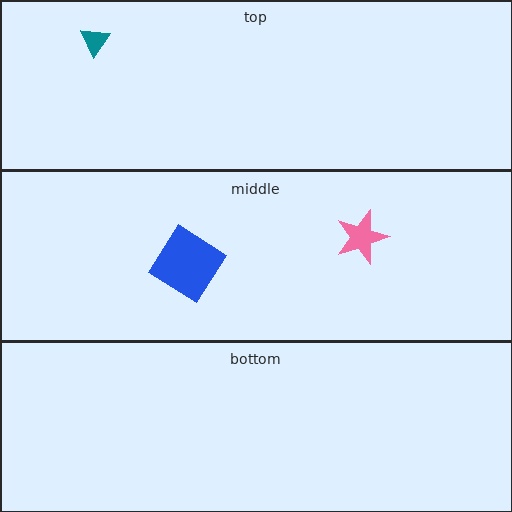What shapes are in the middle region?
The blue diamond, the pink star.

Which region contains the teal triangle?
The top region.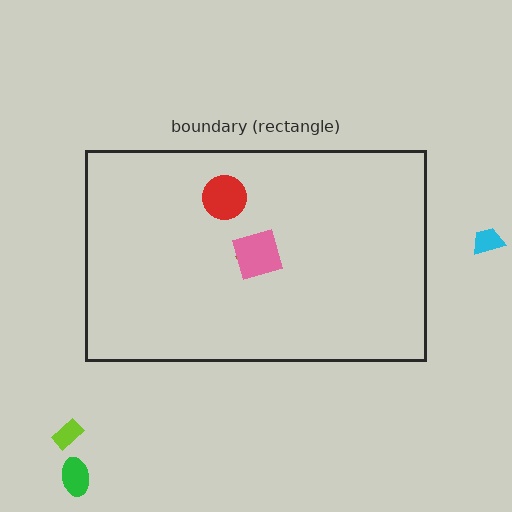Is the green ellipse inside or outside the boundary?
Outside.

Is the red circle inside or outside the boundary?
Inside.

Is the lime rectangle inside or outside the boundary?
Outside.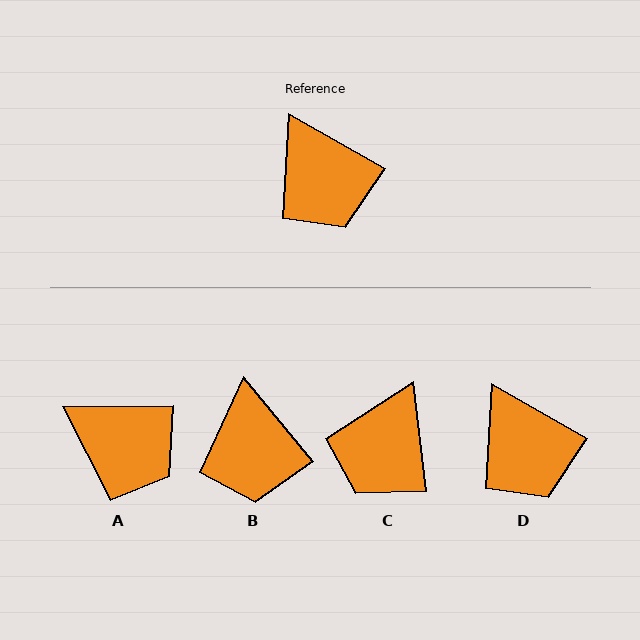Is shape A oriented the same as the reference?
No, it is off by about 30 degrees.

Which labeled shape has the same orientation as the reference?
D.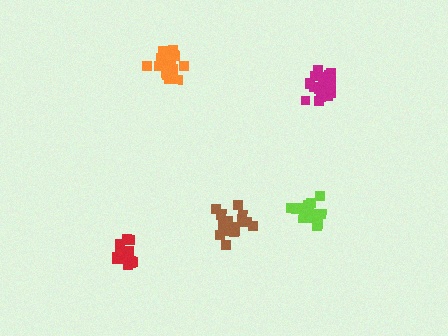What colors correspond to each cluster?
The clusters are colored: red, lime, brown, magenta, orange.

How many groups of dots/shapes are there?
There are 5 groups.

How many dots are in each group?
Group 1: 16 dots, Group 2: 14 dots, Group 3: 18 dots, Group 4: 20 dots, Group 5: 20 dots (88 total).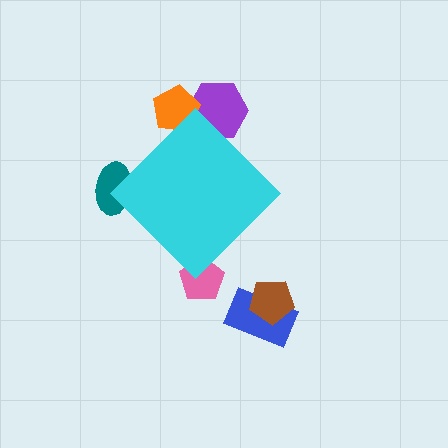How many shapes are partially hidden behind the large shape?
4 shapes are partially hidden.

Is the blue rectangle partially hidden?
No, the blue rectangle is fully visible.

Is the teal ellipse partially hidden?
Yes, the teal ellipse is partially hidden behind the cyan diamond.